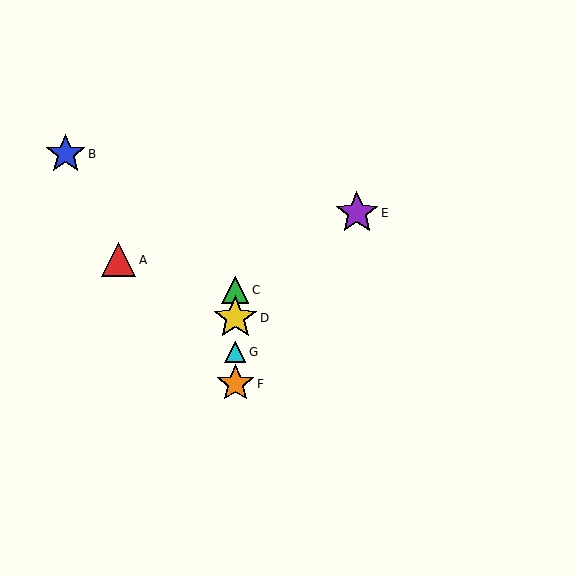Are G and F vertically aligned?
Yes, both are at x≈235.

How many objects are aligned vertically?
4 objects (C, D, F, G) are aligned vertically.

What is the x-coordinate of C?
Object C is at x≈235.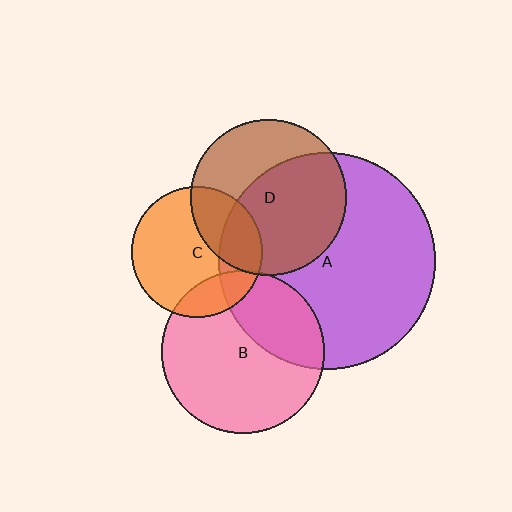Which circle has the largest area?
Circle A (purple).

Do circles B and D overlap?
Yes.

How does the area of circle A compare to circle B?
Approximately 1.8 times.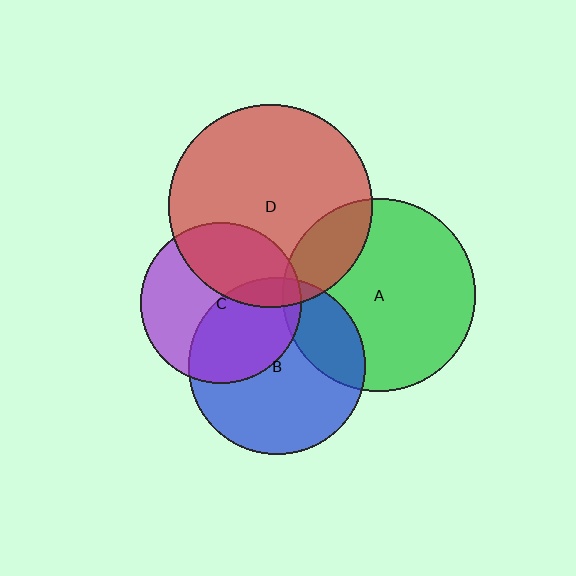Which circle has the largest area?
Circle D (red).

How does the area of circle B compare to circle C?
Approximately 1.2 times.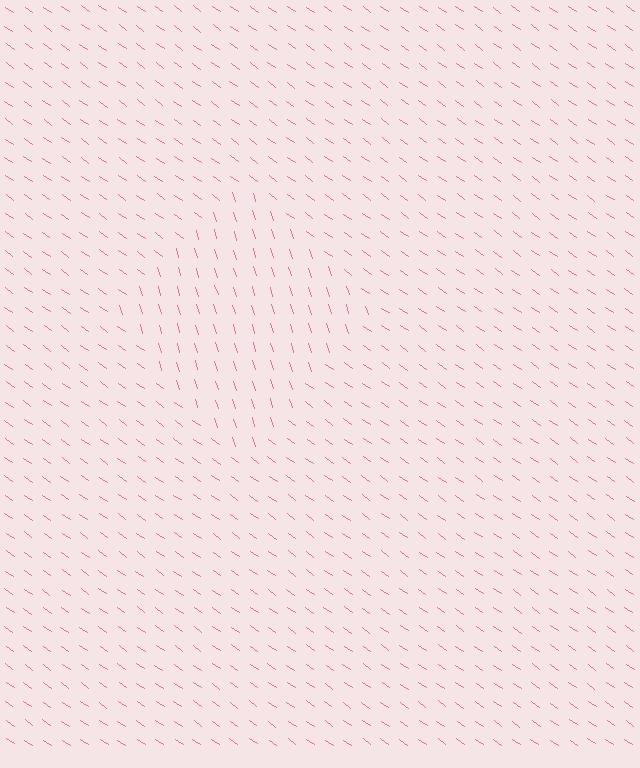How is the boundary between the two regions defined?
The boundary is defined purely by a change in line orientation (approximately 38 degrees difference). All lines are the same color and thickness.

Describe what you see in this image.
The image is filled with small pink line segments. A diamond region in the image has lines oriented differently from the surrounding lines, creating a visible texture boundary.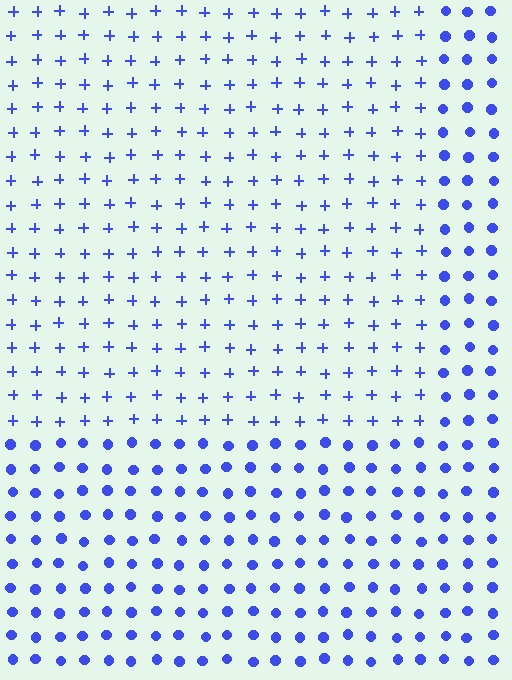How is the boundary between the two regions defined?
The boundary is defined by a change in element shape: plus signs inside vs. circles outside. All elements share the same color and spacing.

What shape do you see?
I see a rectangle.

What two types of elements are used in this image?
The image uses plus signs inside the rectangle region and circles outside it.